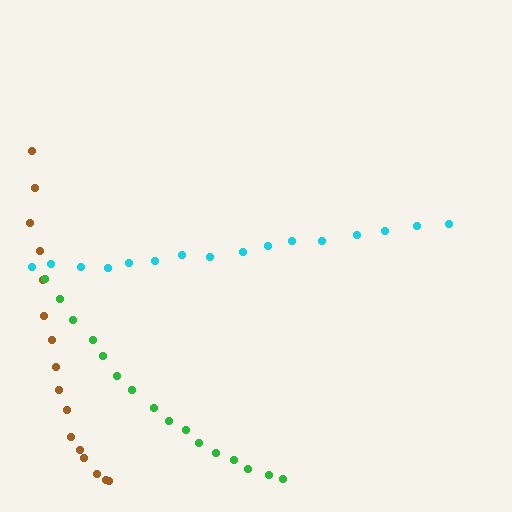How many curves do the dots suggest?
There are 3 distinct paths.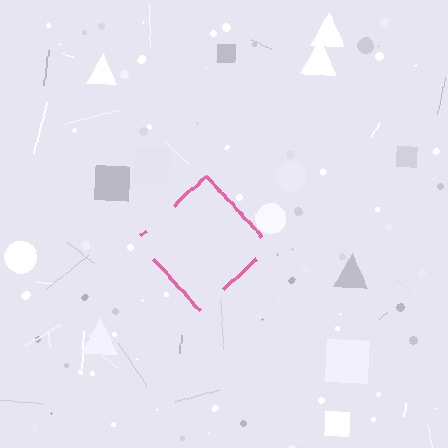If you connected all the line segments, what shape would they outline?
They would outline a diamond.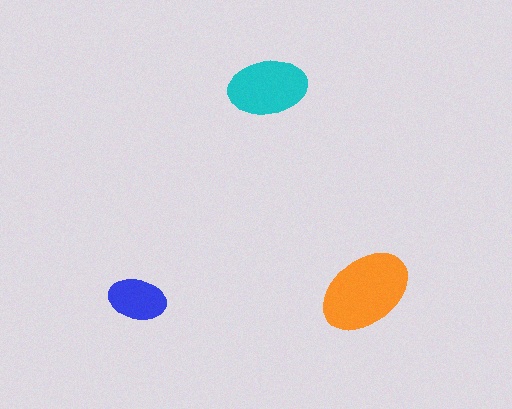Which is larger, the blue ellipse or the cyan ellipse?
The cyan one.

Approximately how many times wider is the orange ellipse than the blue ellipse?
About 1.5 times wider.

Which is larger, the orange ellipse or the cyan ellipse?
The orange one.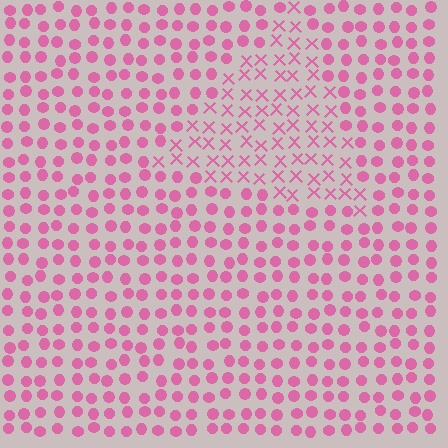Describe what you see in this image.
The image is filled with small pink elements arranged in a uniform grid. A triangle-shaped region contains X marks, while the surrounding area contains circles. The boundary is defined purely by the change in element shape.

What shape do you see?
I see a triangle.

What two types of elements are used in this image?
The image uses X marks inside the triangle region and circles outside it.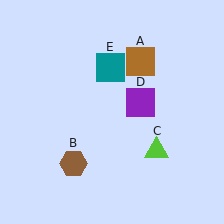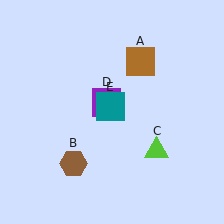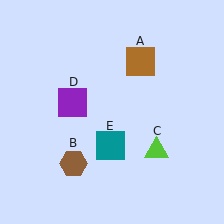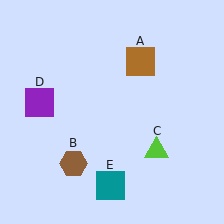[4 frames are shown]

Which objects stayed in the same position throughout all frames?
Brown square (object A) and brown hexagon (object B) and lime triangle (object C) remained stationary.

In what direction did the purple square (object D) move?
The purple square (object D) moved left.